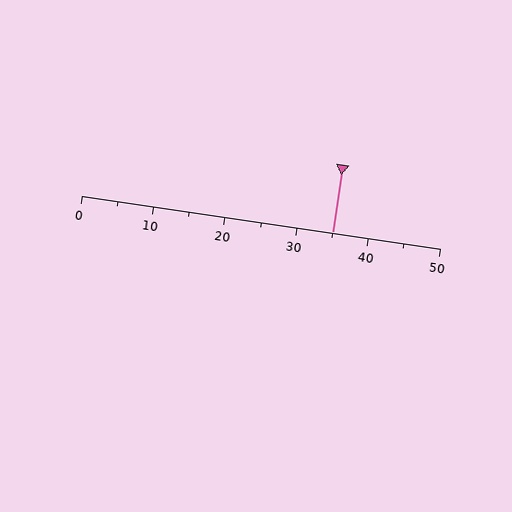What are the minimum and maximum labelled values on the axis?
The axis runs from 0 to 50.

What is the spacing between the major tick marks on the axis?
The major ticks are spaced 10 apart.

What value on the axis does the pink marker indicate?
The marker indicates approximately 35.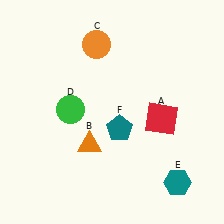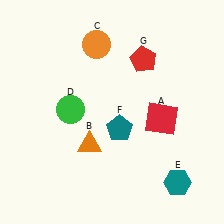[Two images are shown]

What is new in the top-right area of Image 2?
A red pentagon (G) was added in the top-right area of Image 2.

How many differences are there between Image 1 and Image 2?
There is 1 difference between the two images.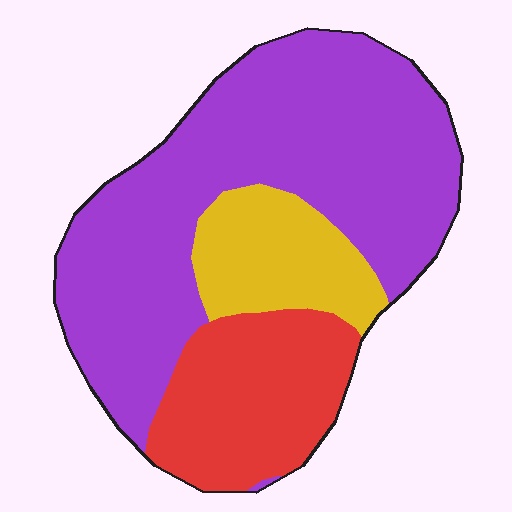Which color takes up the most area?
Purple, at roughly 60%.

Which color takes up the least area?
Yellow, at roughly 15%.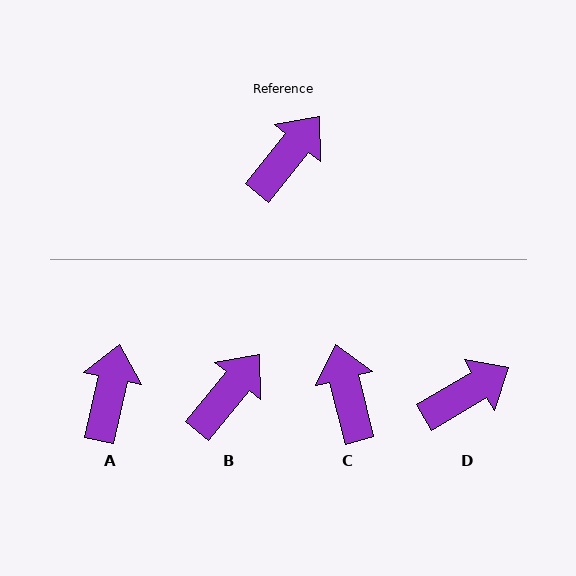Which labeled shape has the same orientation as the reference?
B.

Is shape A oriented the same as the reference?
No, it is off by about 27 degrees.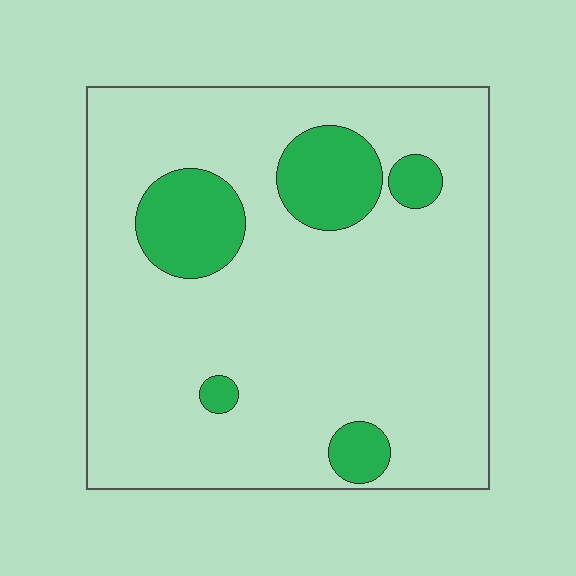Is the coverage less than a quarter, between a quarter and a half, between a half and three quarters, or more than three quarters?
Less than a quarter.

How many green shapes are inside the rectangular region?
5.